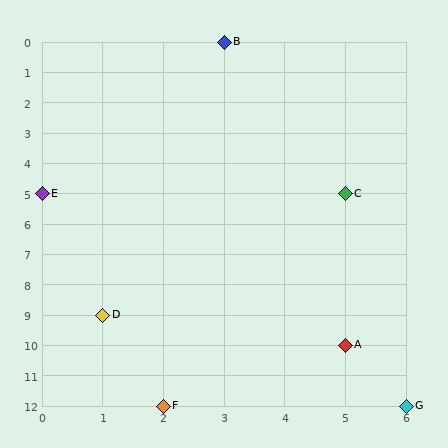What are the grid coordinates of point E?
Point E is at grid coordinates (0, 5).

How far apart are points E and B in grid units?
Points E and B are 3 columns and 5 rows apart (about 5.8 grid units diagonally).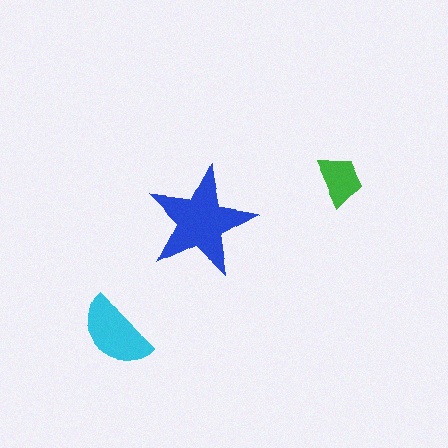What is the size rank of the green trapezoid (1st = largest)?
3rd.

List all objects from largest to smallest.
The blue star, the cyan semicircle, the green trapezoid.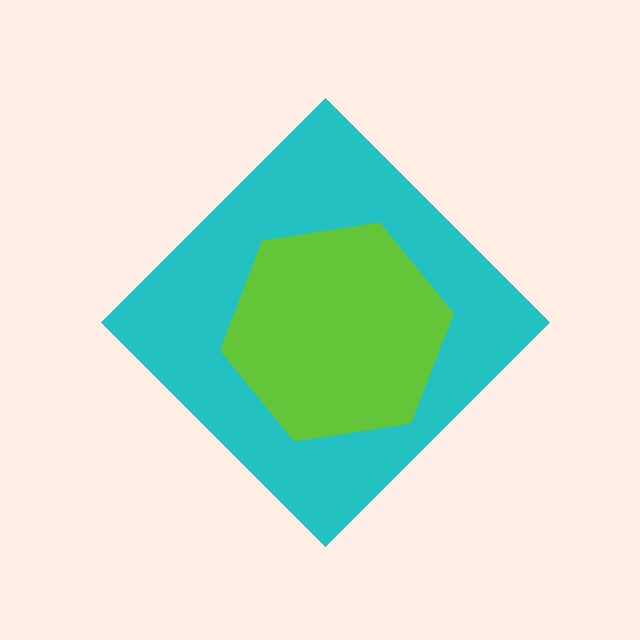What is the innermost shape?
The lime hexagon.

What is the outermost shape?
The cyan diamond.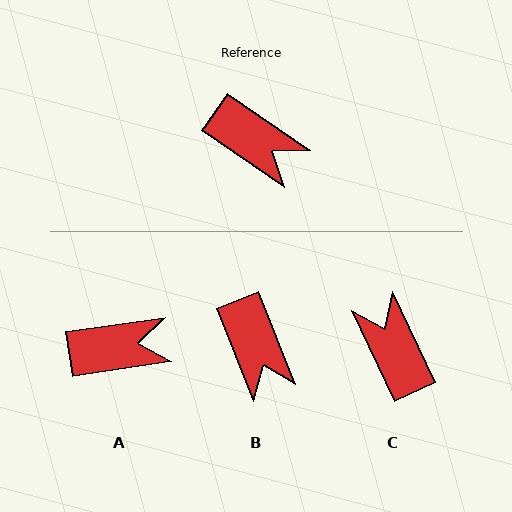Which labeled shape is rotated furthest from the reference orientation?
C, about 150 degrees away.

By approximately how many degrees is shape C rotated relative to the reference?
Approximately 150 degrees counter-clockwise.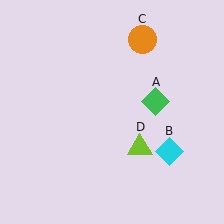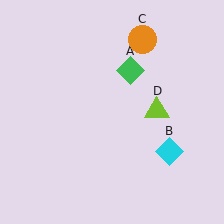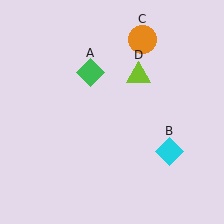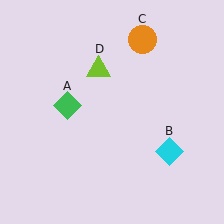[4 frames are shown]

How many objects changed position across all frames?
2 objects changed position: green diamond (object A), lime triangle (object D).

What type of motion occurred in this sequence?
The green diamond (object A), lime triangle (object D) rotated counterclockwise around the center of the scene.